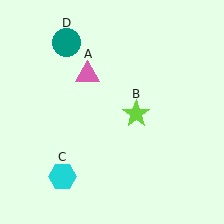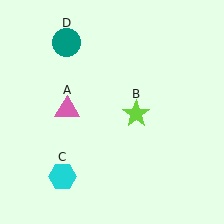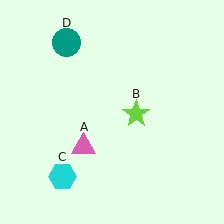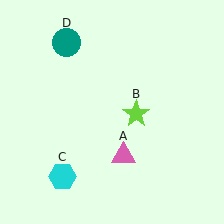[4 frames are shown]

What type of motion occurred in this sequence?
The pink triangle (object A) rotated counterclockwise around the center of the scene.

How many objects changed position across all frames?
1 object changed position: pink triangle (object A).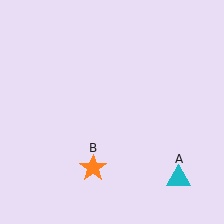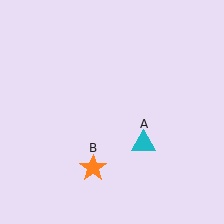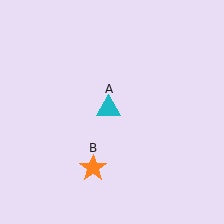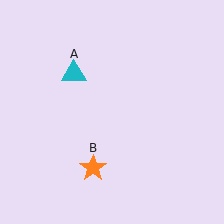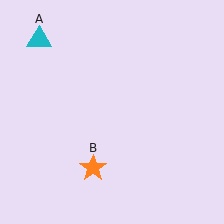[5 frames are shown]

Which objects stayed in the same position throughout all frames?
Orange star (object B) remained stationary.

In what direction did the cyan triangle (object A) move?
The cyan triangle (object A) moved up and to the left.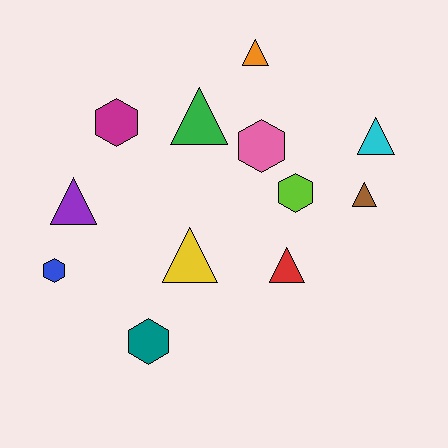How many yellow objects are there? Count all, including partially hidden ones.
There is 1 yellow object.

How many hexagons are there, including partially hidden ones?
There are 5 hexagons.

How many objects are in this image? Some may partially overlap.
There are 12 objects.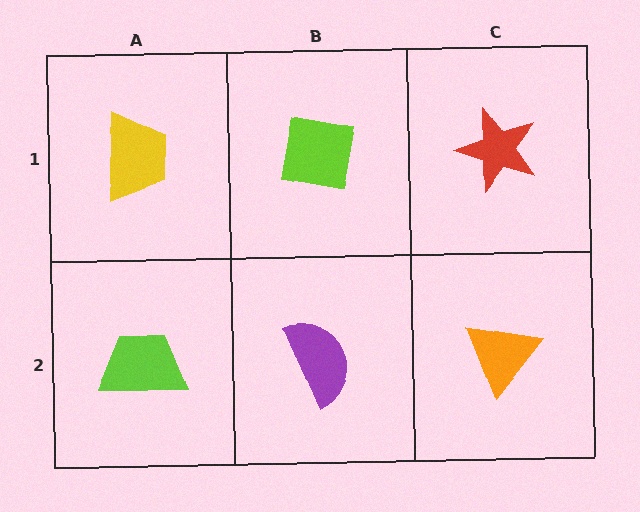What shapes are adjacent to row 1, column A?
A lime trapezoid (row 2, column A), a lime square (row 1, column B).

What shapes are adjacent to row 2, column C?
A red star (row 1, column C), a purple semicircle (row 2, column B).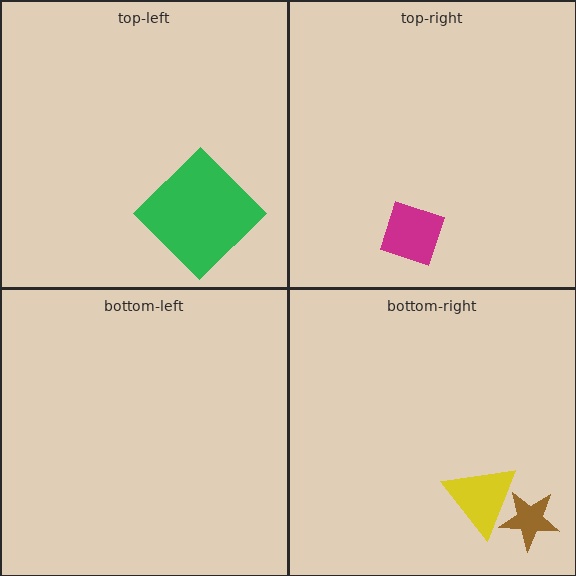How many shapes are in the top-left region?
1.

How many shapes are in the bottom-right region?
2.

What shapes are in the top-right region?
The magenta diamond.